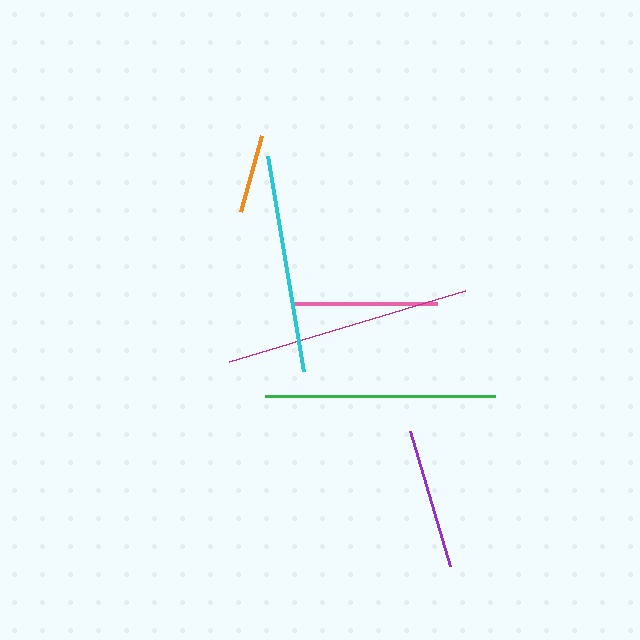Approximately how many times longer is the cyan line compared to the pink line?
The cyan line is approximately 1.5 times the length of the pink line.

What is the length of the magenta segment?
The magenta segment is approximately 246 pixels long.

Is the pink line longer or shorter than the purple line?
The pink line is longer than the purple line.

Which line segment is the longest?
The magenta line is the longest at approximately 246 pixels.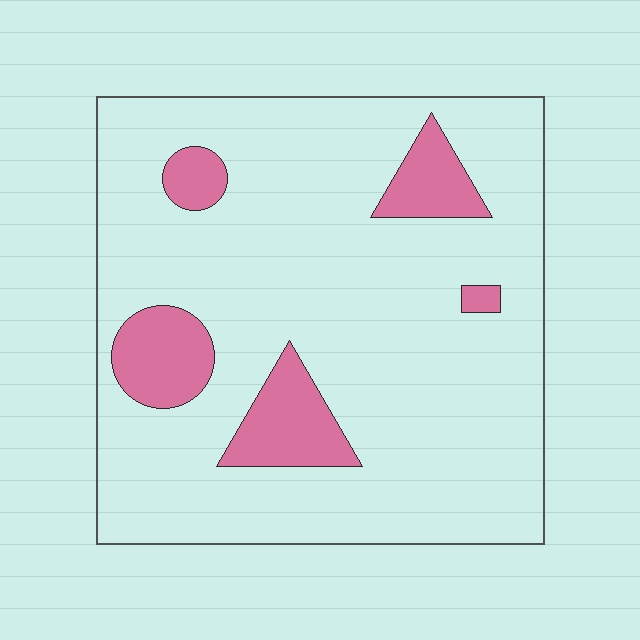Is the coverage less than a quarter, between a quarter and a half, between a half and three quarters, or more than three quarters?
Less than a quarter.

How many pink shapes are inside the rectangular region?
5.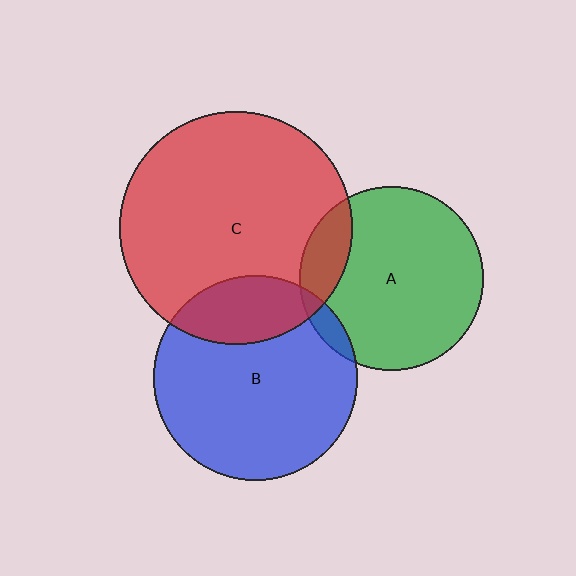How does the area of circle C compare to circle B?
Approximately 1.3 times.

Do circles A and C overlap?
Yes.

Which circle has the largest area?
Circle C (red).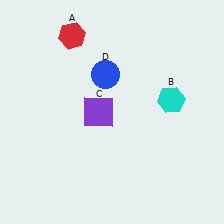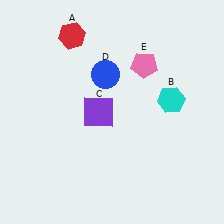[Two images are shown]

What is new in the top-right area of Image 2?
A pink pentagon (E) was added in the top-right area of Image 2.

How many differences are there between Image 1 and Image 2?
There is 1 difference between the two images.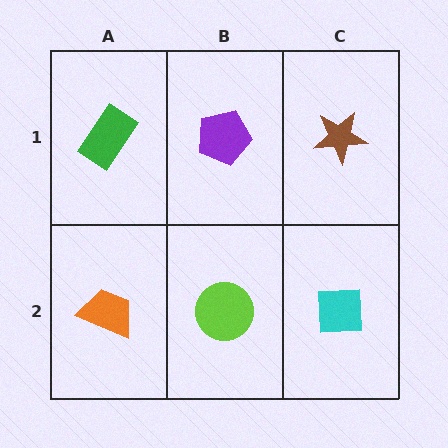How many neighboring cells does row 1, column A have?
2.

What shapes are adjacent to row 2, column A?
A green rectangle (row 1, column A), a lime circle (row 2, column B).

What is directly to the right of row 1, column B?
A brown star.